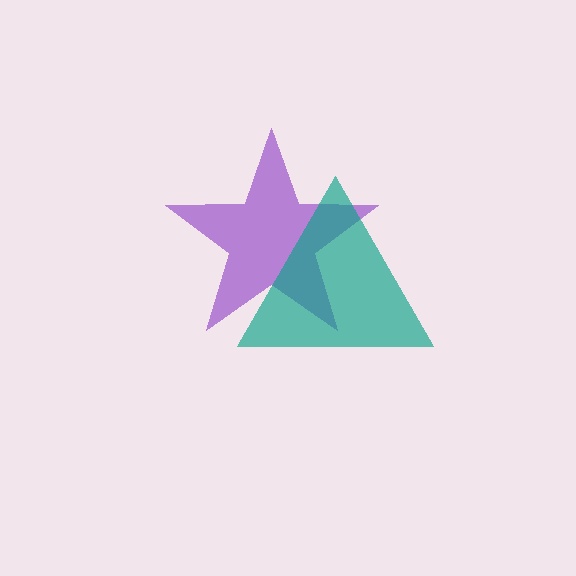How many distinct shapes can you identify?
There are 2 distinct shapes: a purple star, a teal triangle.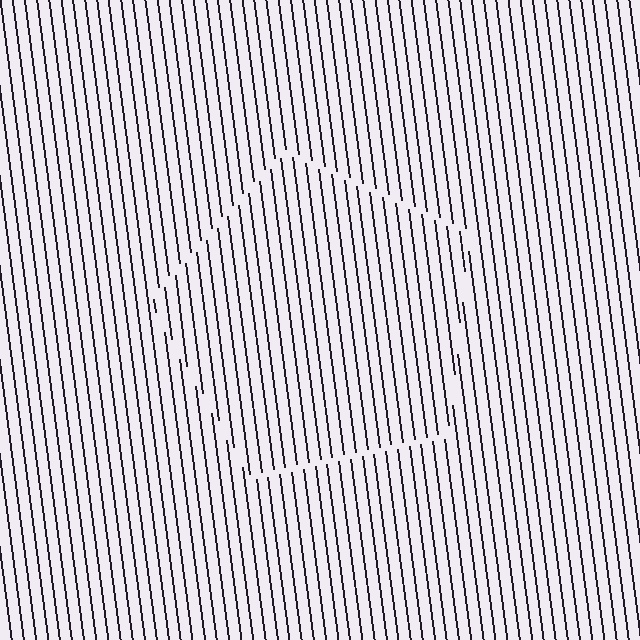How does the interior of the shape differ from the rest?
The interior of the shape contains the same grating, shifted by half a period — the contour is defined by the phase discontinuity where line-ends from the inner and outer gratings abut.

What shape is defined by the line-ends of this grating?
An illusory pentagon. The interior of the shape contains the same grating, shifted by half a period — the contour is defined by the phase discontinuity where line-ends from the inner and outer gratings abut.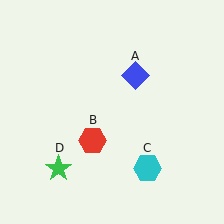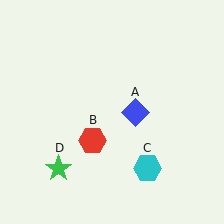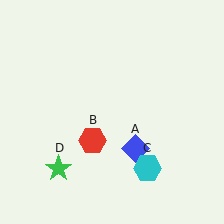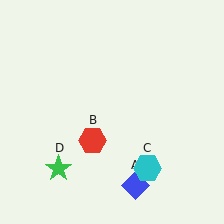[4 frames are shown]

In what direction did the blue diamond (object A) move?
The blue diamond (object A) moved down.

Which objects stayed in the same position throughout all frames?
Red hexagon (object B) and cyan hexagon (object C) and green star (object D) remained stationary.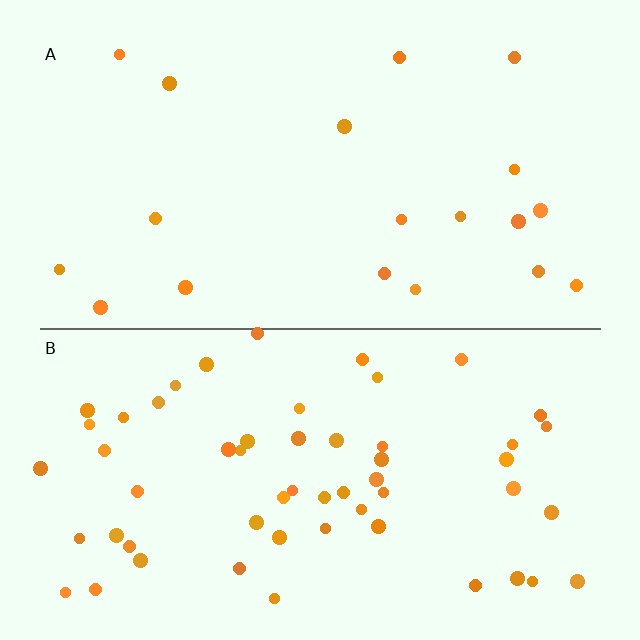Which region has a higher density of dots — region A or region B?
B (the bottom).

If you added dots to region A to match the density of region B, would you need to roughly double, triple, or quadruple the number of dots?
Approximately triple.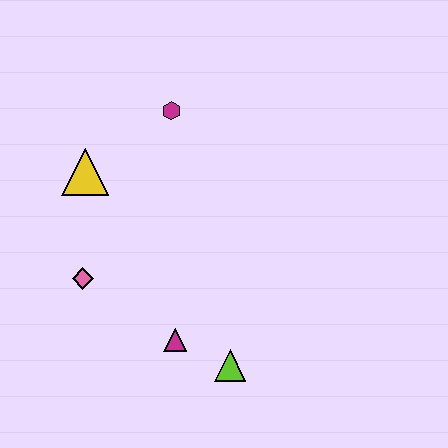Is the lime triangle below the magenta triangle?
Yes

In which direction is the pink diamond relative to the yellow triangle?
The pink diamond is below the yellow triangle.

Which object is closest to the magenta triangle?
The lime triangle is closest to the magenta triangle.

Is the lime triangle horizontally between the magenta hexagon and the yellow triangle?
No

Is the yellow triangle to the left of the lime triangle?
Yes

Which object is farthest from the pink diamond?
The magenta hexagon is farthest from the pink diamond.